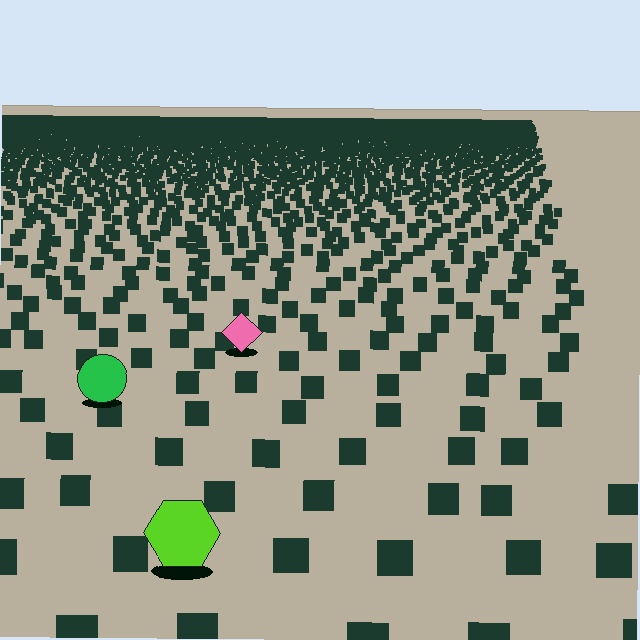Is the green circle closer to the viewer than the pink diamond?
Yes. The green circle is closer — you can tell from the texture gradient: the ground texture is coarser near it.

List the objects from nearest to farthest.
From nearest to farthest: the lime hexagon, the green circle, the pink diamond.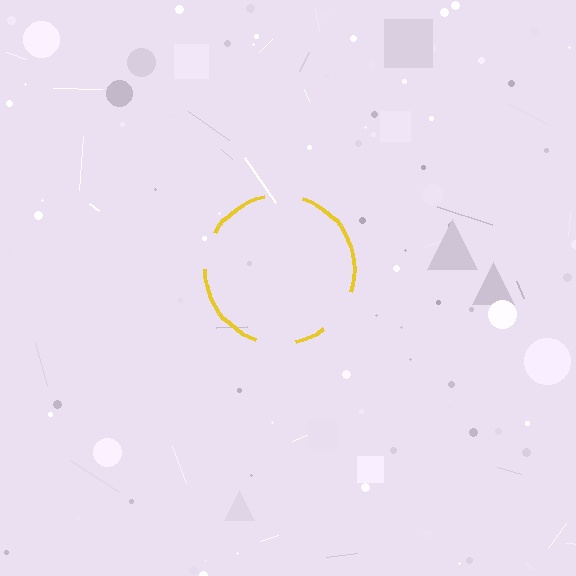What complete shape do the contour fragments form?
The contour fragments form a circle.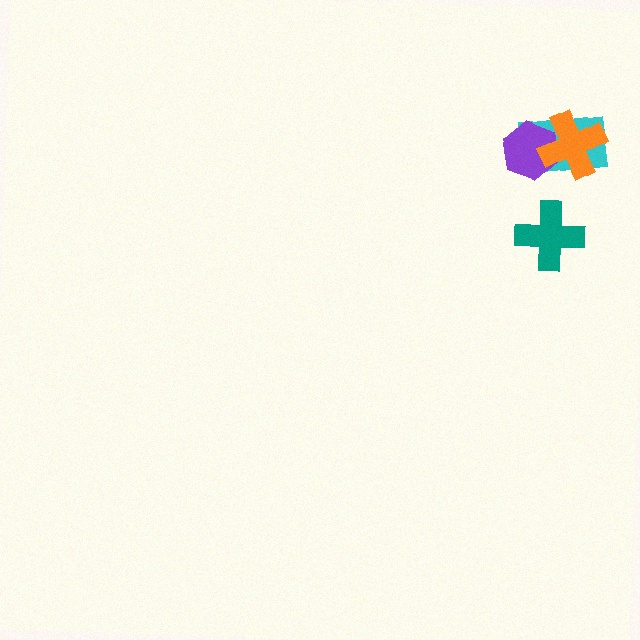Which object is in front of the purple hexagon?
The orange cross is in front of the purple hexagon.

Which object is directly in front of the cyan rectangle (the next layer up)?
The purple hexagon is directly in front of the cyan rectangle.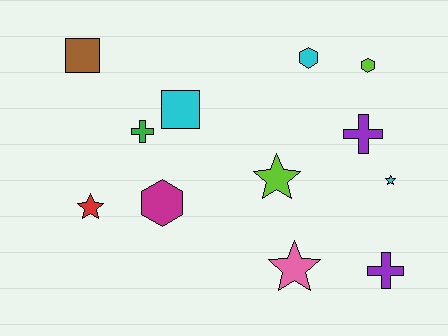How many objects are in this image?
There are 12 objects.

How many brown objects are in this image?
There is 1 brown object.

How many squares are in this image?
There are 2 squares.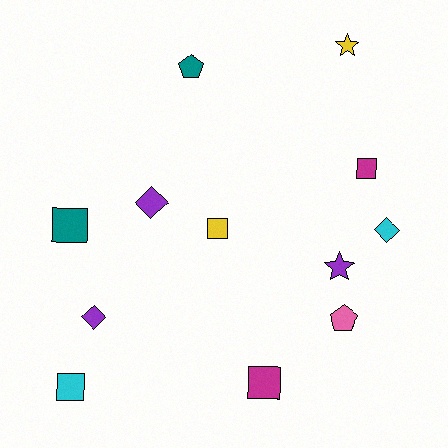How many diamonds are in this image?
There are 3 diamonds.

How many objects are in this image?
There are 12 objects.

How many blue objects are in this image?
There are no blue objects.